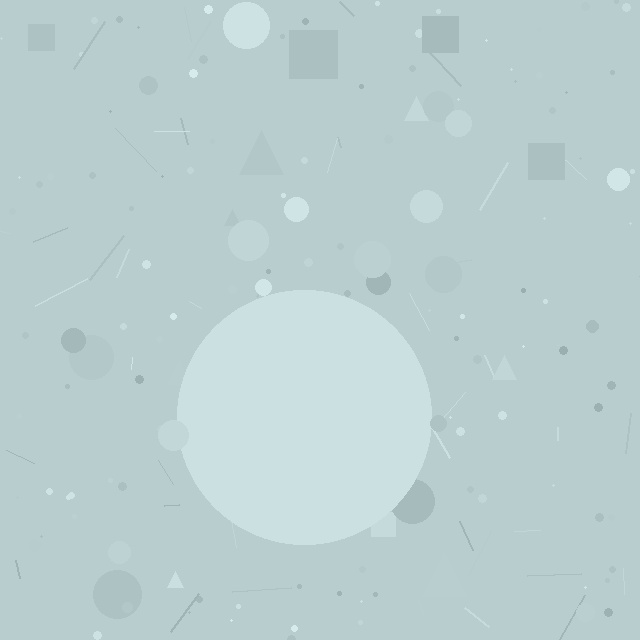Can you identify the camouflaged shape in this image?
The camouflaged shape is a circle.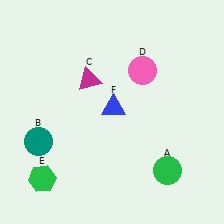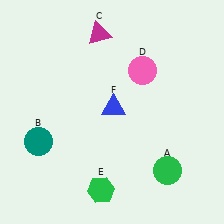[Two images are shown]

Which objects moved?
The objects that moved are: the magenta triangle (C), the green hexagon (E).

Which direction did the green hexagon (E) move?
The green hexagon (E) moved right.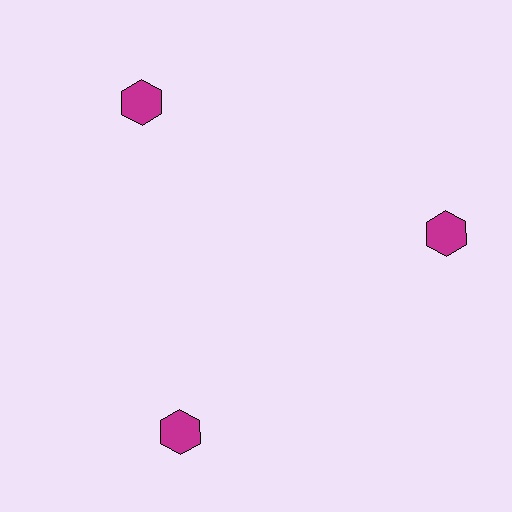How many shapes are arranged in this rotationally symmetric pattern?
There are 3 shapes, arranged in 3 groups of 1.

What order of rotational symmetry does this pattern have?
This pattern has 3-fold rotational symmetry.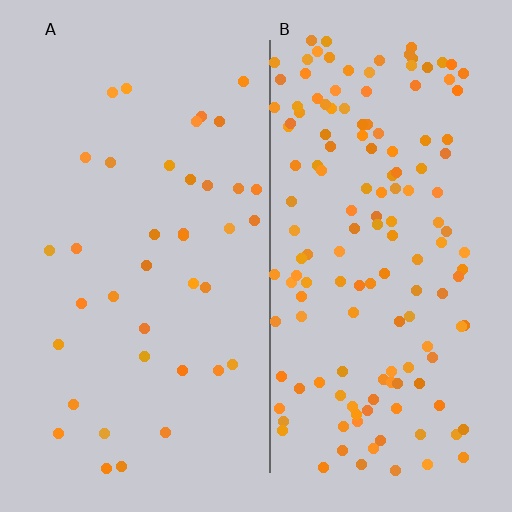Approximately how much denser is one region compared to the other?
Approximately 3.9× — region B over region A.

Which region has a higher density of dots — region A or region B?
B (the right).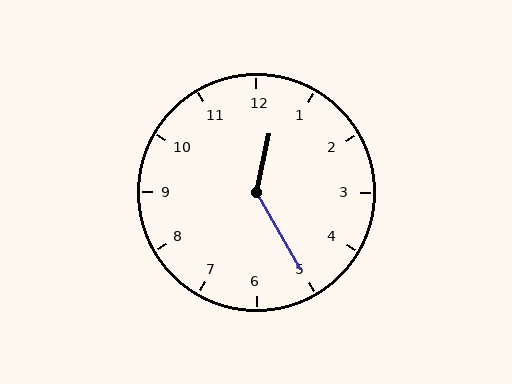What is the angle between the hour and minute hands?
Approximately 138 degrees.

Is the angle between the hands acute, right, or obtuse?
It is obtuse.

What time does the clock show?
12:25.